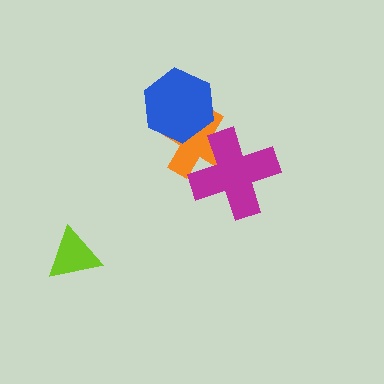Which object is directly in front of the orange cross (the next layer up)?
The blue hexagon is directly in front of the orange cross.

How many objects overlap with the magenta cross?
1 object overlaps with the magenta cross.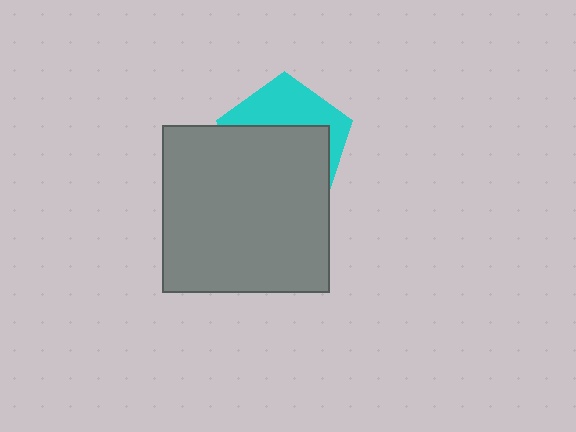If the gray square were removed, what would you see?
You would see the complete cyan pentagon.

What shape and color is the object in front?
The object in front is a gray square.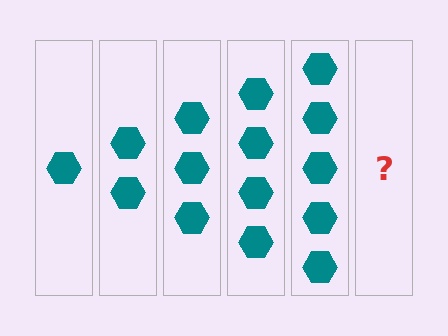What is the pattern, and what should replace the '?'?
The pattern is that each step adds one more hexagon. The '?' should be 6 hexagons.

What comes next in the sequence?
The next element should be 6 hexagons.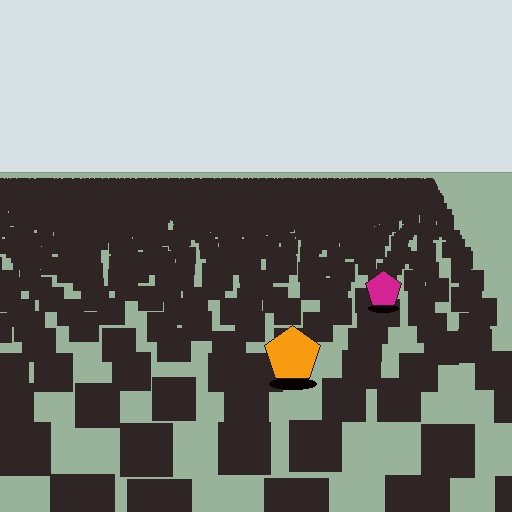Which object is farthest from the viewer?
The magenta pentagon is farthest from the viewer. It appears smaller and the ground texture around it is denser.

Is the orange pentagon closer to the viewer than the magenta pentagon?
Yes. The orange pentagon is closer — you can tell from the texture gradient: the ground texture is coarser near it.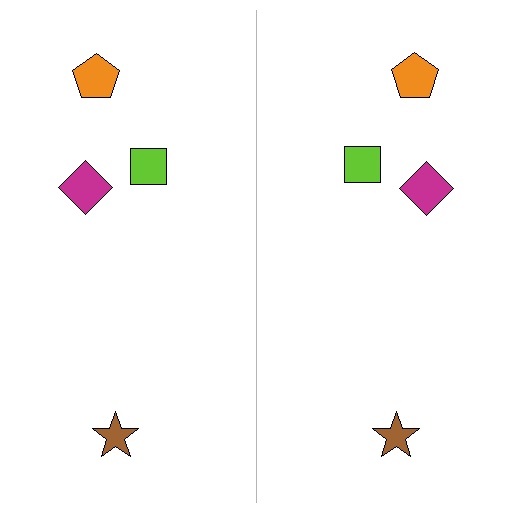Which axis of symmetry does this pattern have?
The pattern has a vertical axis of symmetry running through the center of the image.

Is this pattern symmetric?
Yes, this pattern has bilateral (reflection) symmetry.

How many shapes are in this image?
There are 8 shapes in this image.